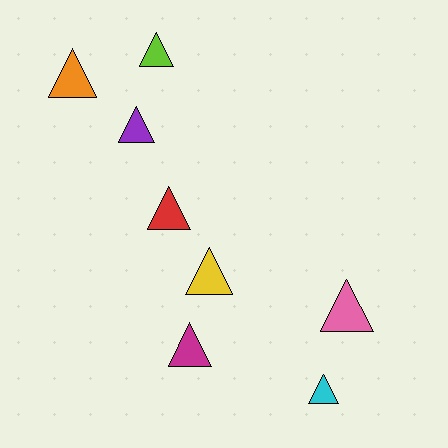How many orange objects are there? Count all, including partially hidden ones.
There is 1 orange object.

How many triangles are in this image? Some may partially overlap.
There are 8 triangles.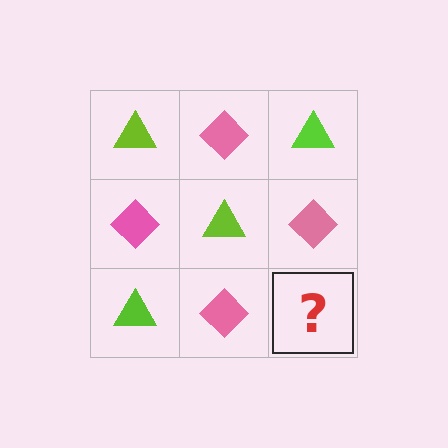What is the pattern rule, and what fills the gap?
The rule is that it alternates lime triangle and pink diamond in a checkerboard pattern. The gap should be filled with a lime triangle.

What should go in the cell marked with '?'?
The missing cell should contain a lime triangle.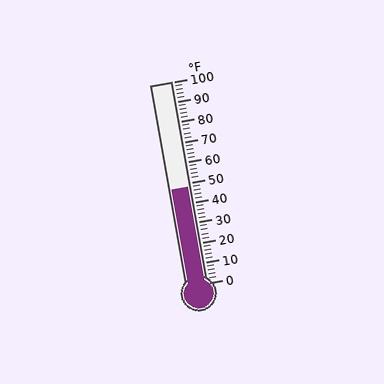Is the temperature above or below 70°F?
The temperature is below 70°F.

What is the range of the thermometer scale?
The thermometer scale ranges from 0°F to 100°F.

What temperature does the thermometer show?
The thermometer shows approximately 48°F.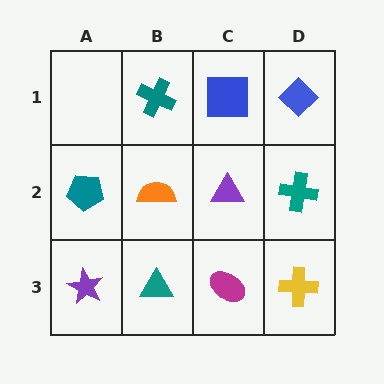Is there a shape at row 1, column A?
No, that cell is empty.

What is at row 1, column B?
A teal cross.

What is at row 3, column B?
A teal triangle.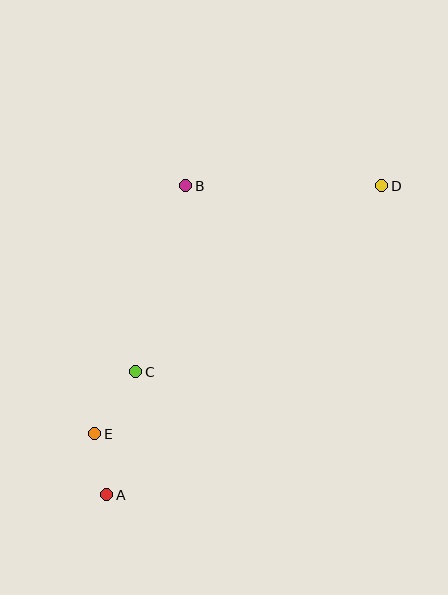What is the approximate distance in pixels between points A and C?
The distance between A and C is approximately 126 pixels.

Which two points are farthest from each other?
Points A and D are farthest from each other.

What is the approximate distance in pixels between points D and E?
The distance between D and E is approximately 379 pixels.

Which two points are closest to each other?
Points A and E are closest to each other.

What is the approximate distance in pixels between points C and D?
The distance between C and D is approximately 308 pixels.